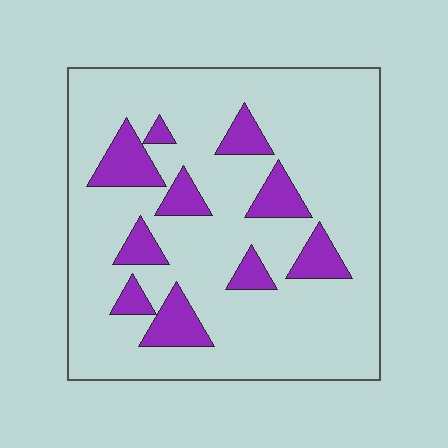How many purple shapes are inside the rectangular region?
10.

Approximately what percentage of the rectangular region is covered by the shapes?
Approximately 15%.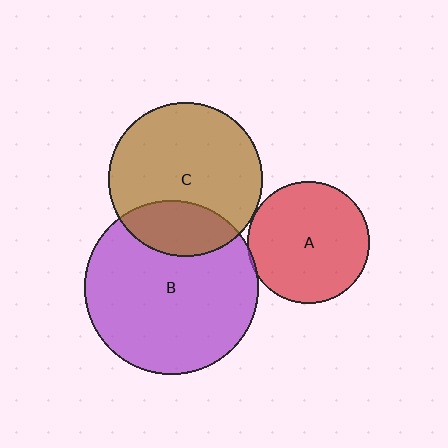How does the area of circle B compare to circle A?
Approximately 2.0 times.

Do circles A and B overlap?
Yes.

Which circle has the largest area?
Circle B (purple).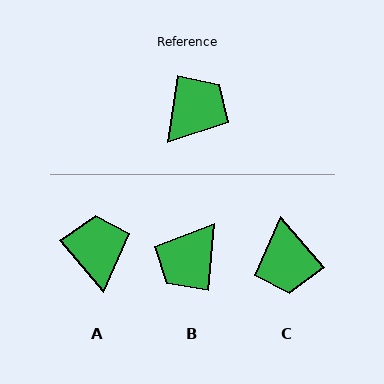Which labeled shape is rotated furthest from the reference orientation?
B, about 177 degrees away.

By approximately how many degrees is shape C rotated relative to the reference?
Approximately 131 degrees clockwise.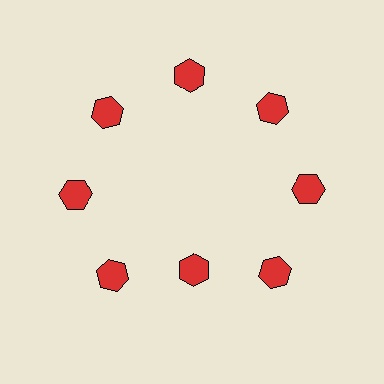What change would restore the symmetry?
The symmetry would be restored by moving it outward, back onto the ring so that all 8 hexagons sit at equal angles and equal distance from the center.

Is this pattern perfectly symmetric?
No. The 8 red hexagons are arranged in a ring, but one element near the 6 o'clock position is pulled inward toward the center, breaking the 8-fold rotational symmetry.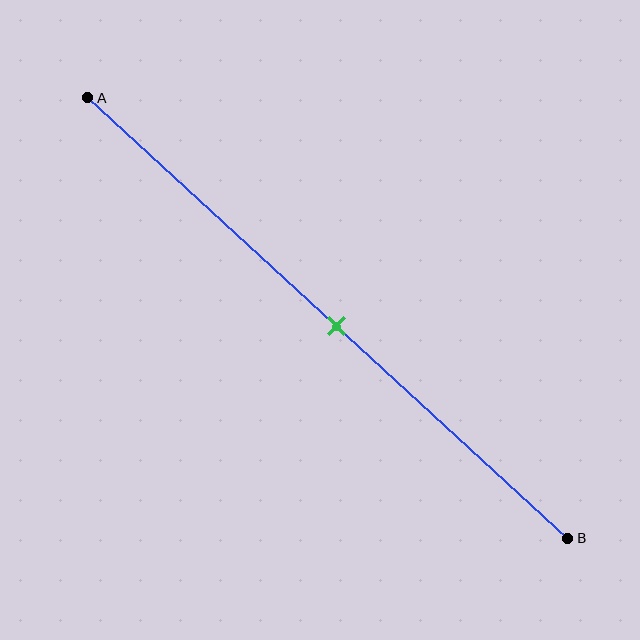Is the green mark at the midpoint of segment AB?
Yes, the mark is approximately at the midpoint.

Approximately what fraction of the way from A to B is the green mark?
The green mark is approximately 50% of the way from A to B.